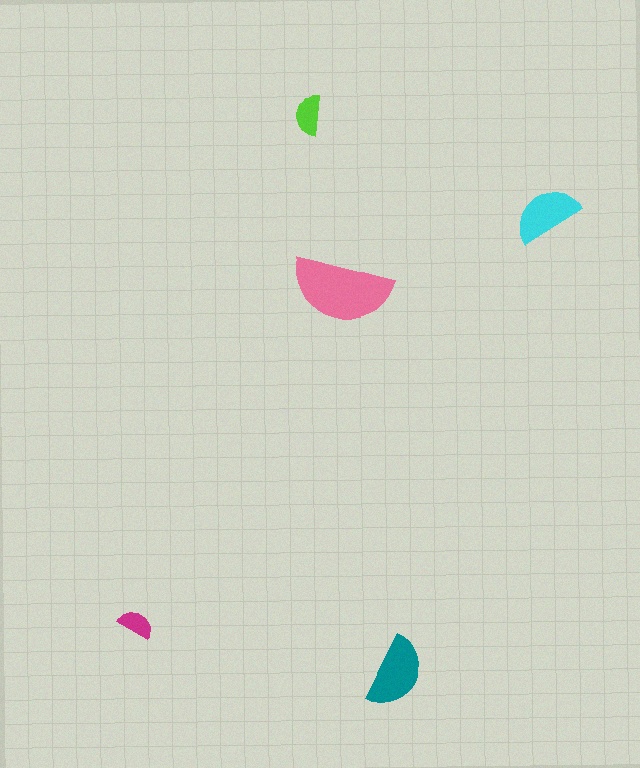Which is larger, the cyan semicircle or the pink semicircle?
The pink one.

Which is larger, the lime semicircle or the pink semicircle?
The pink one.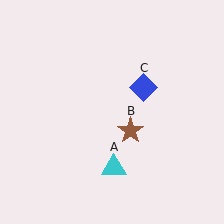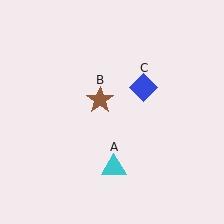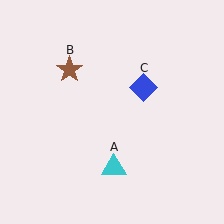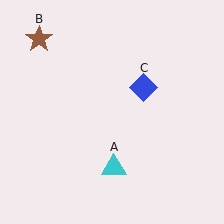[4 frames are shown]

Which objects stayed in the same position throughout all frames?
Cyan triangle (object A) and blue diamond (object C) remained stationary.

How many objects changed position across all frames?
1 object changed position: brown star (object B).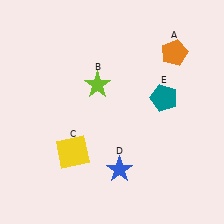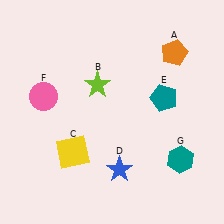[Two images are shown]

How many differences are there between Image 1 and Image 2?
There are 2 differences between the two images.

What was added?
A pink circle (F), a teal hexagon (G) were added in Image 2.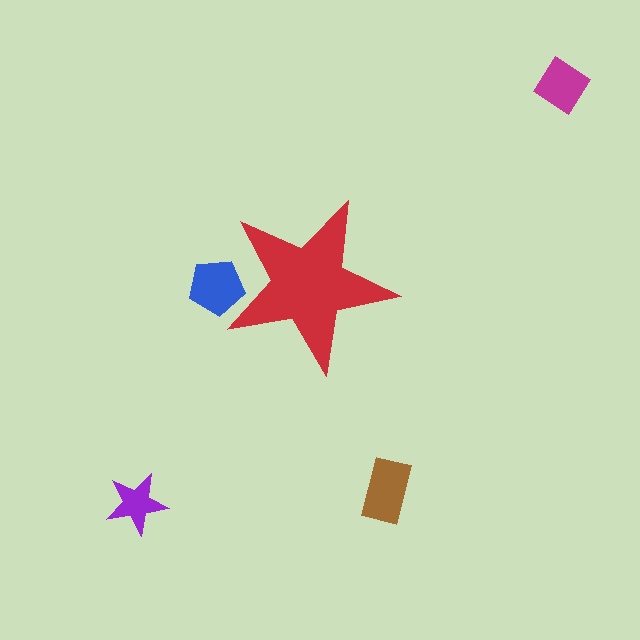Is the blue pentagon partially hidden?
Yes, the blue pentagon is partially hidden behind the red star.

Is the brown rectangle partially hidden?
No, the brown rectangle is fully visible.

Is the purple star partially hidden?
No, the purple star is fully visible.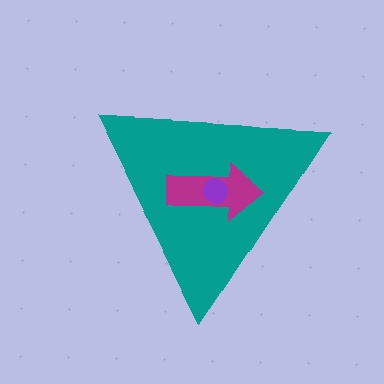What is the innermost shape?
The purple circle.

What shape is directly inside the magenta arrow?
The purple circle.